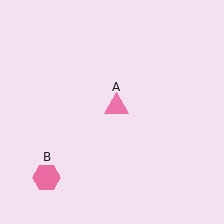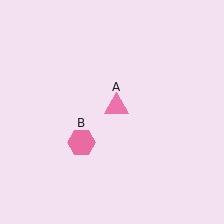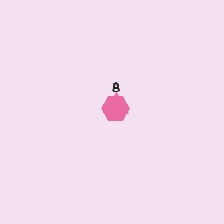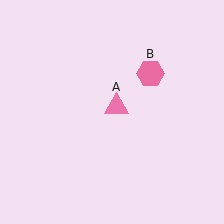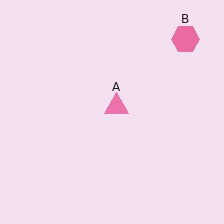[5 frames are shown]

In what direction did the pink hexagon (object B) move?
The pink hexagon (object B) moved up and to the right.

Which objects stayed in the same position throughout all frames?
Pink triangle (object A) remained stationary.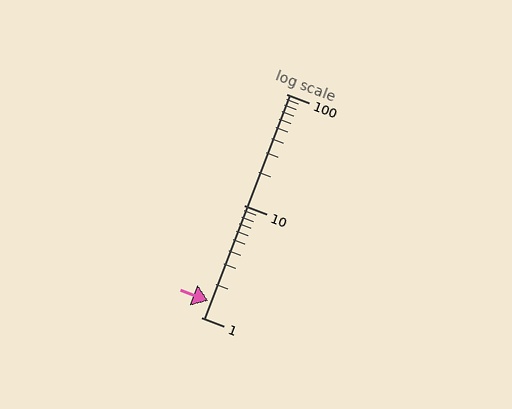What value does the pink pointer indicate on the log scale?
The pointer indicates approximately 1.4.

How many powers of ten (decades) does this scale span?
The scale spans 2 decades, from 1 to 100.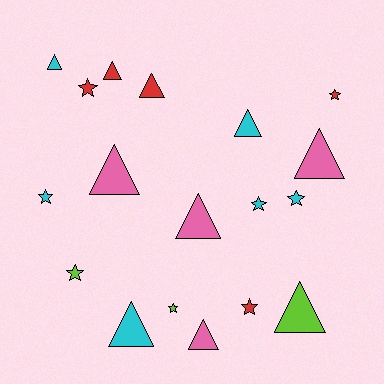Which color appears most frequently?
Cyan, with 6 objects.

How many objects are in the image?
There are 18 objects.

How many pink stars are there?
There are no pink stars.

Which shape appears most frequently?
Triangle, with 10 objects.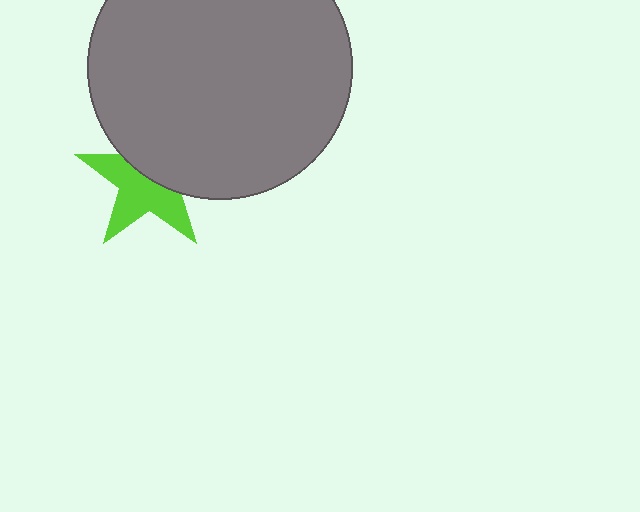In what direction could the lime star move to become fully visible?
The lime star could move down. That would shift it out from behind the gray circle entirely.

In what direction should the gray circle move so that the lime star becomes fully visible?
The gray circle should move up. That is the shortest direction to clear the overlap and leave the lime star fully visible.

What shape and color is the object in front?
The object in front is a gray circle.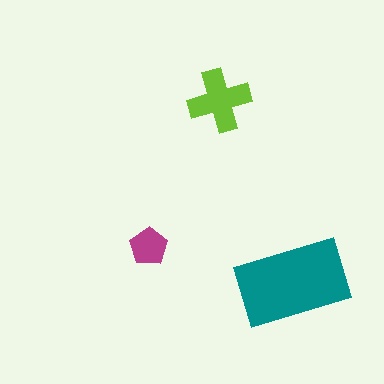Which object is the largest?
The teal rectangle.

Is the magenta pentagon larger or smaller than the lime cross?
Smaller.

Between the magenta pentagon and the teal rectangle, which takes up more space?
The teal rectangle.